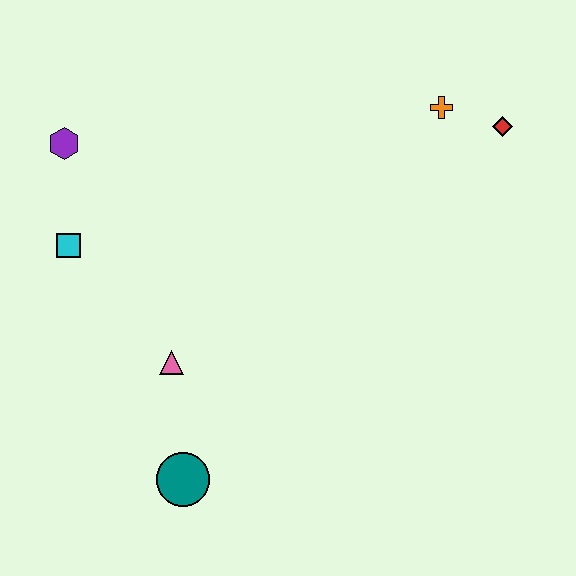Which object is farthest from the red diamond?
The teal circle is farthest from the red diamond.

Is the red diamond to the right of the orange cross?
Yes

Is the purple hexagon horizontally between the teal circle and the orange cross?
No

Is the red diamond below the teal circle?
No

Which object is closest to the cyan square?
The purple hexagon is closest to the cyan square.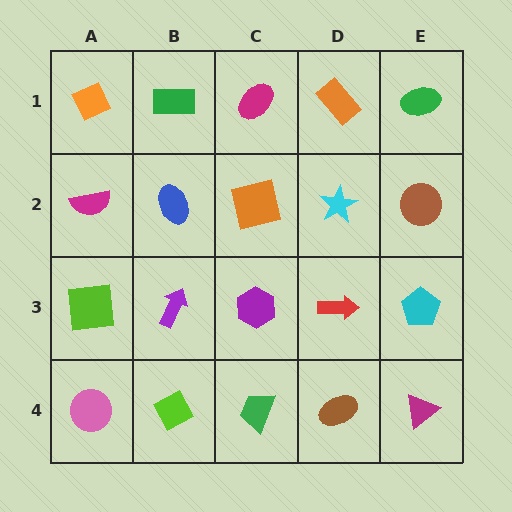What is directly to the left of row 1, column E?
An orange rectangle.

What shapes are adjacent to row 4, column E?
A cyan pentagon (row 3, column E), a brown ellipse (row 4, column D).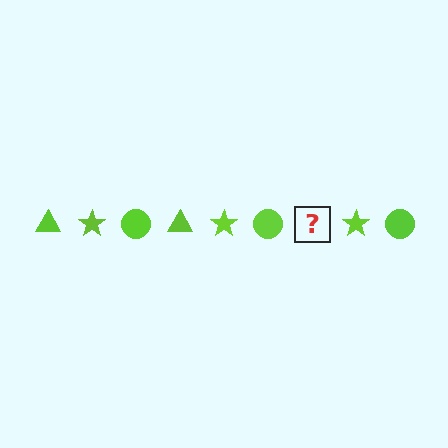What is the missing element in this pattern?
The missing element is a lime triangle.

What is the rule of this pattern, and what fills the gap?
The rule is that the pattern cycles through triangle, star, circle shapes in lime. The gap should be filled with a lime triangle.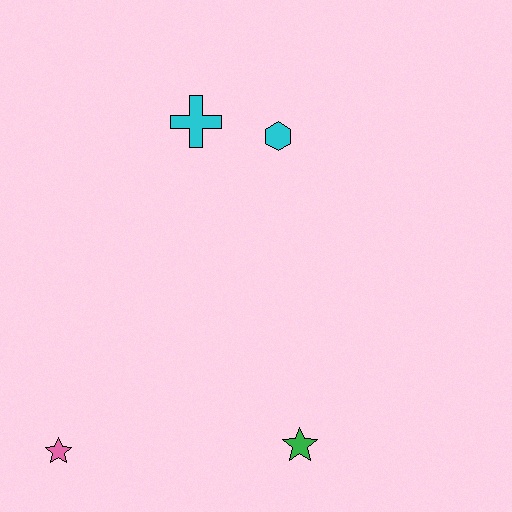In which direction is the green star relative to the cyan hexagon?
The green star is below the cyan hexagon.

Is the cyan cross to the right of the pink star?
Yes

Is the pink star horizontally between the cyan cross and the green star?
No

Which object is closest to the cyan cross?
The cyan hexagon is closest to the cyan cross.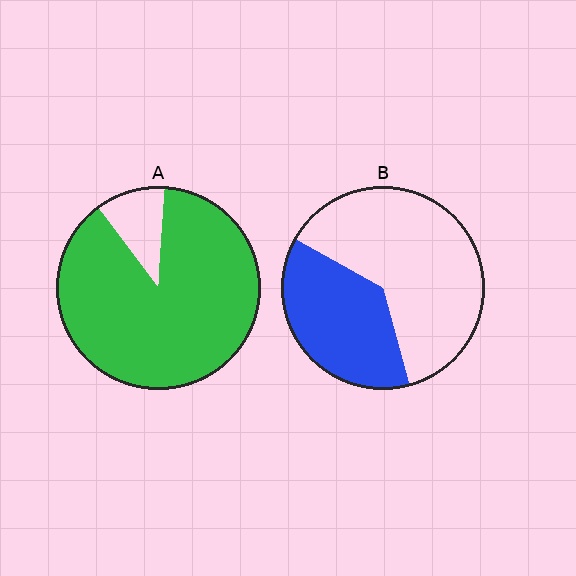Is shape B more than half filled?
No.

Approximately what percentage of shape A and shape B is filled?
A is approximately 90% and B is approximately 35%.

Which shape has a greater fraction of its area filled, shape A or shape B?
Shape A.